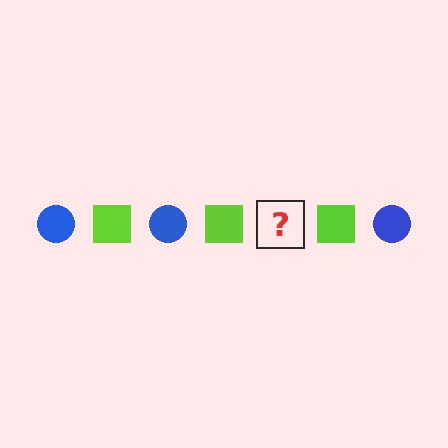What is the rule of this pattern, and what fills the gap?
The rule is that the pattern alternates between blue circle and lime square. The gap should be filled with a blue circle.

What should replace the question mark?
The question mark should be replaced with a blue circle.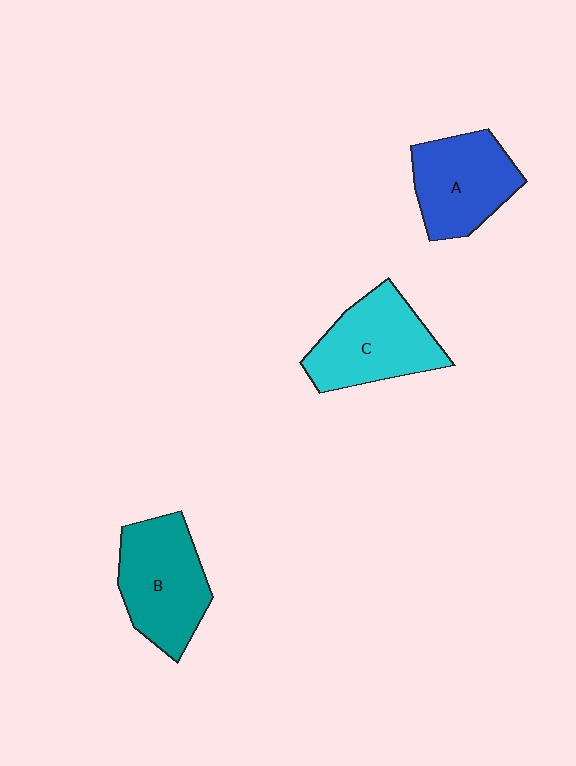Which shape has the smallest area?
Shape A (blue).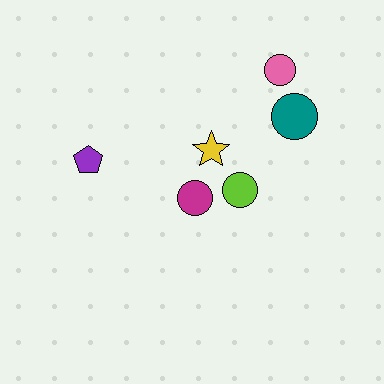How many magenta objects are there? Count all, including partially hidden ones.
There is 1 magenta object.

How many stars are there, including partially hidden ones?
There is 1 star.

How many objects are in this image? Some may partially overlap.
There are 6 objects.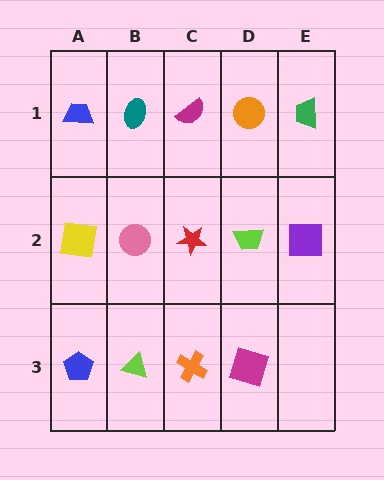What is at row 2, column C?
A red star.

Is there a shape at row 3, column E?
No, that cell is empty.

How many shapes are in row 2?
5 shapes.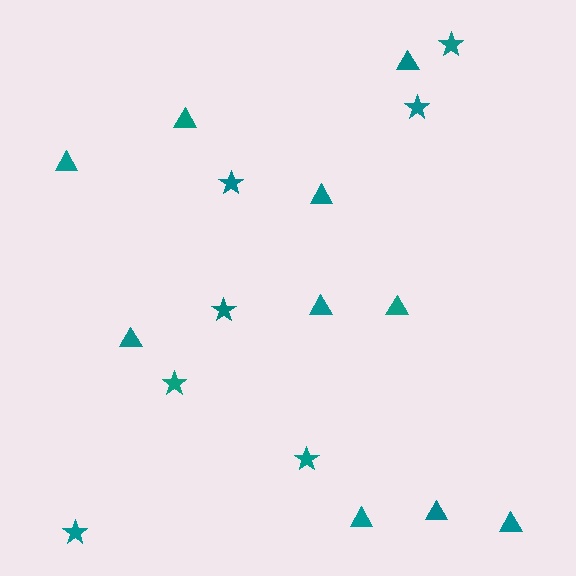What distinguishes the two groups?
There are 2 groups: one group of triangles (10) and one group of stars (7).